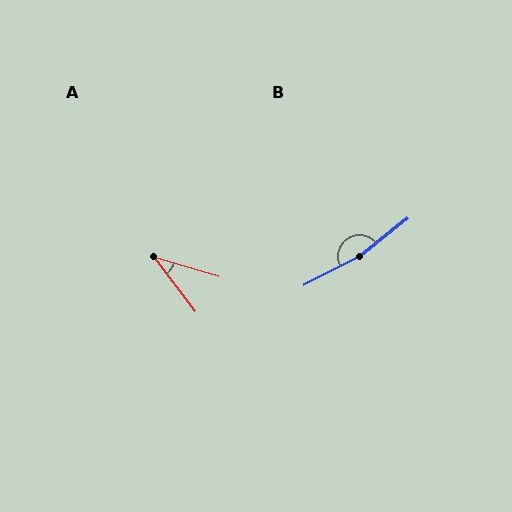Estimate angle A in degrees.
Approximately 36 degrees.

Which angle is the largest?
B, at approximately 168 degrees.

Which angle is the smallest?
A, at approximately 36 degrees.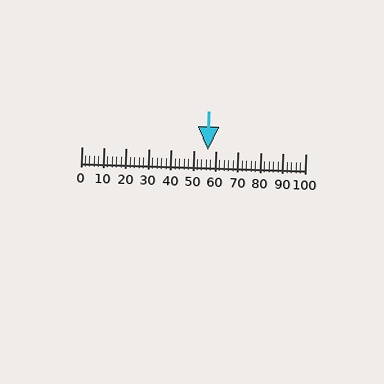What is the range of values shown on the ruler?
The ruler shows values from 0 to 100.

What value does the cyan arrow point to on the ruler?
The cyan arrow points to approximately 56.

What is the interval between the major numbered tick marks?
The major tick marks are spaced 10 units apart.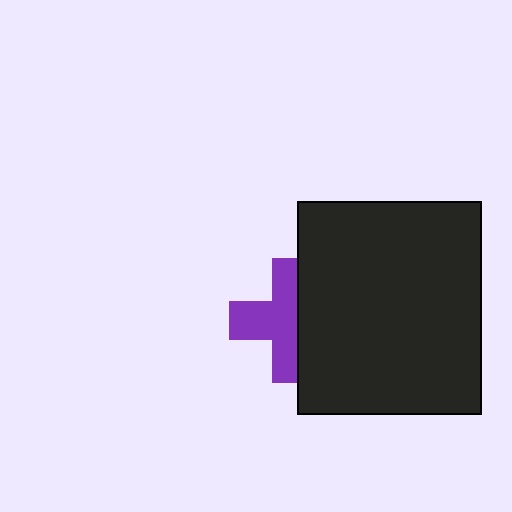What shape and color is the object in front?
The object in front is a black rectangle.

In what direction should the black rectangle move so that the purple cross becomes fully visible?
The black rectangle should move right. That is the shortest direction to clear the overlap and leave the purple cross fully visible.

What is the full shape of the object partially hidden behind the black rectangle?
The partially hidden object is a purple cross.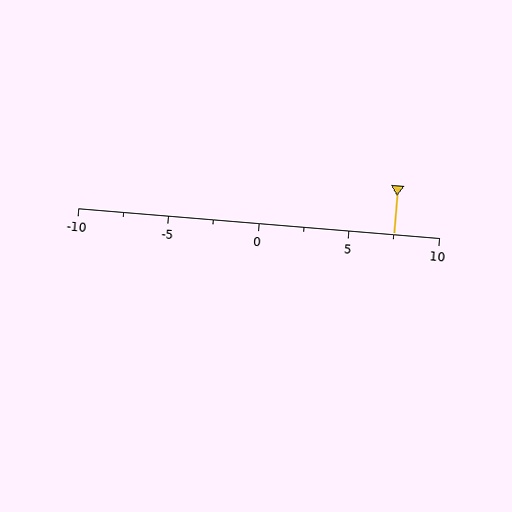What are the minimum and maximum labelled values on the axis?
The axis runs from -10 to 10.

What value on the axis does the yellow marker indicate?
The marker indicates approximately 7.5.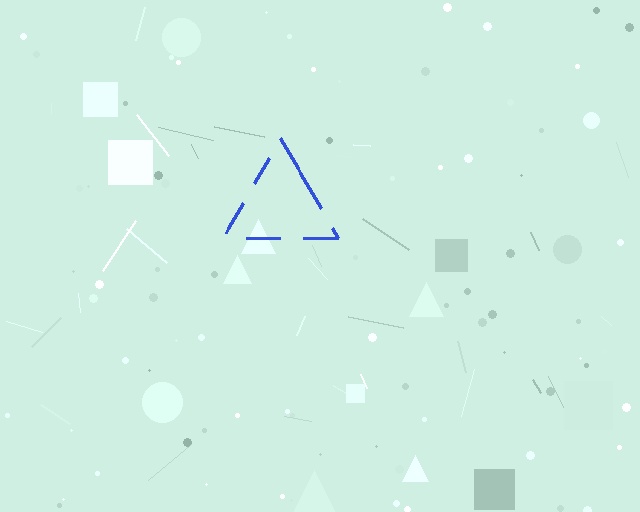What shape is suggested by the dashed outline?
The dashed outline suggests a triangle.